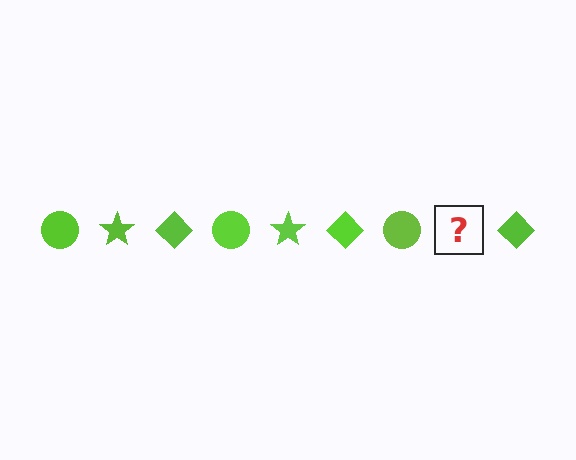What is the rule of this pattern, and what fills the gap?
The rule is that the pattern cycles through circle, star, diamond shapes in lime. The gap should be filled with a lime star.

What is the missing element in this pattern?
The missing element is a lime star.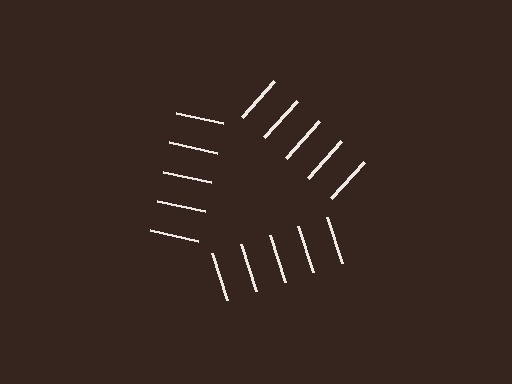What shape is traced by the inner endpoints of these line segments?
An illusory triangle — the line segments terminate on its edges but no continuous stroke is drawn.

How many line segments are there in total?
15 — 5 along each of the 3 edges.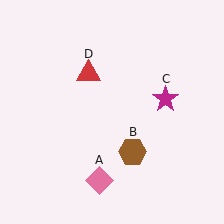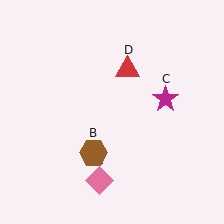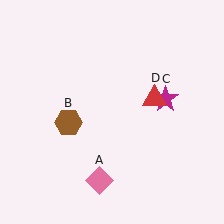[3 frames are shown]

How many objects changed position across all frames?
2 objects changed position: brown hexagon (object B), red triangle (object D).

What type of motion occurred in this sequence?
The brown hexagon (object B), red triangle (object D) rotated clockwise around the center of the scene.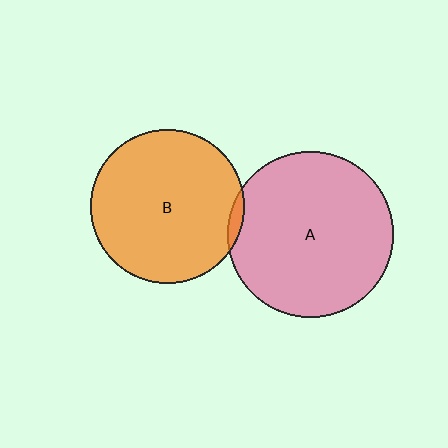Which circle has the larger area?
Circle A (pink).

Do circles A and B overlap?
Yes.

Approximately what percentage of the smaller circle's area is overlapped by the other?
Approximately 5%.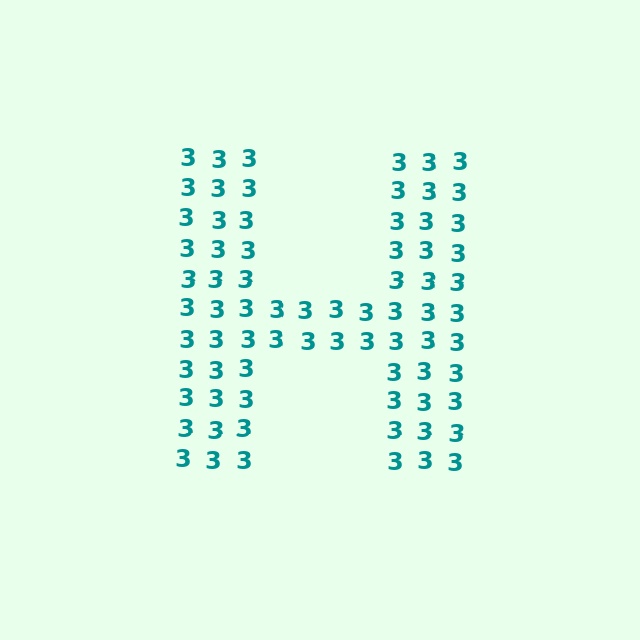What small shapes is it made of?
It is made of small digit 3's.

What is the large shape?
The large shape is the letter H.